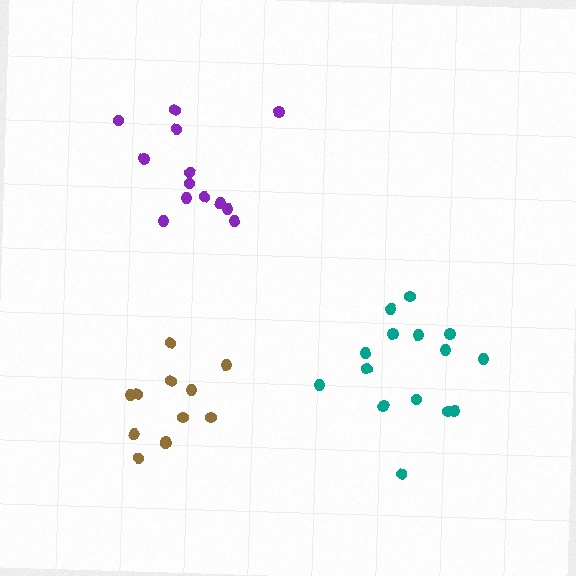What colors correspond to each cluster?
The clusters are colored: purple, brown, teal.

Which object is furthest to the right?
The teal cluster is rightmost.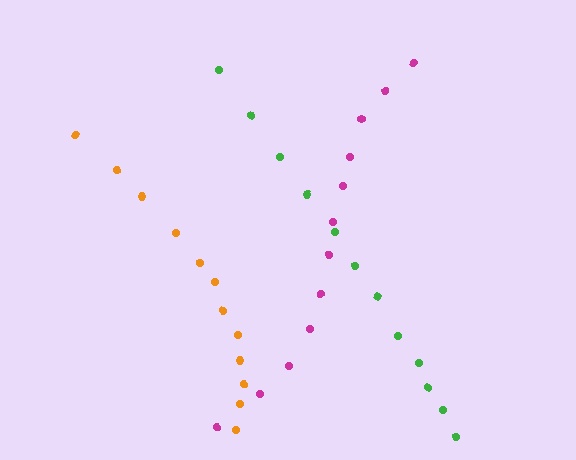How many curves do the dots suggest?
There are 3 distinct paths.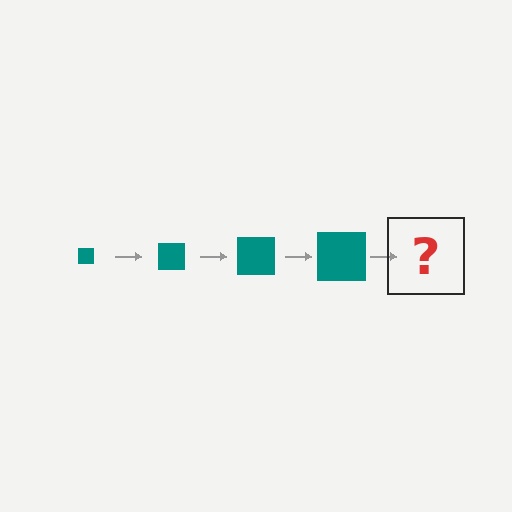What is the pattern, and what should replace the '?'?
The pattern is that the square gets progressively larger each step. The '?' should be a teal square, larger than the previous one.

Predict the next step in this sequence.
The next step is a teal square, larger than the previous one.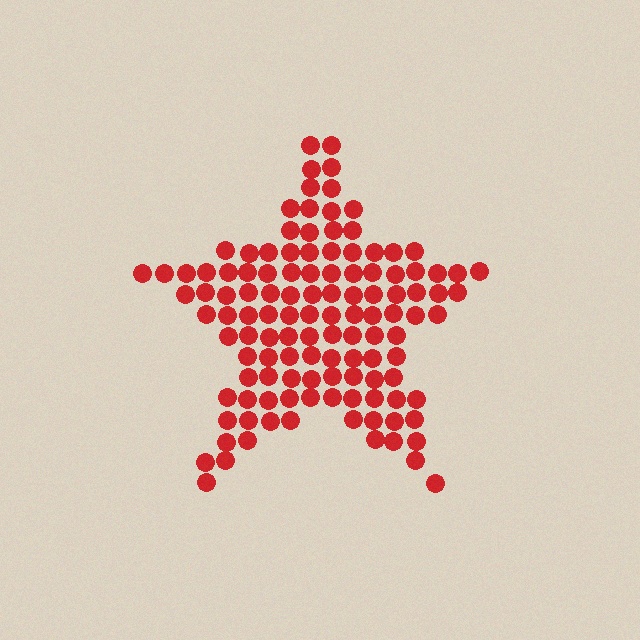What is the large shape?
The large shape is a star.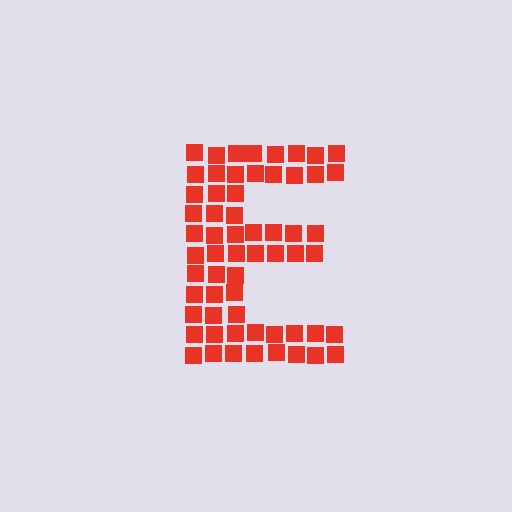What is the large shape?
The large shape is the letter E.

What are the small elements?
The small elements are squares.